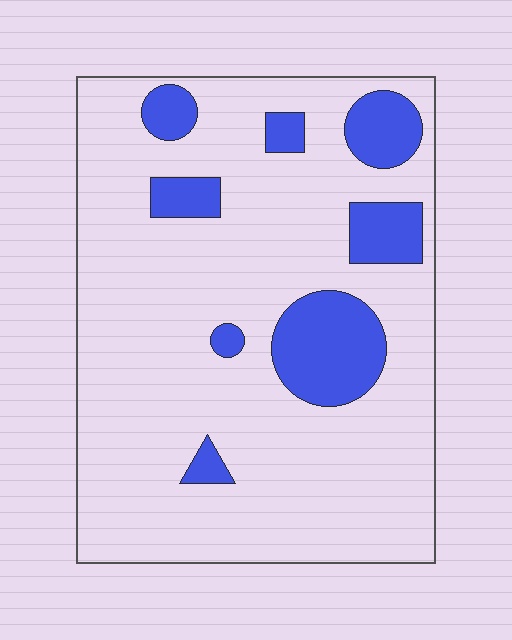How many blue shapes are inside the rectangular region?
8.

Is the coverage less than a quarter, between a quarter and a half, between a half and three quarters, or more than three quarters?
Less than a quarter.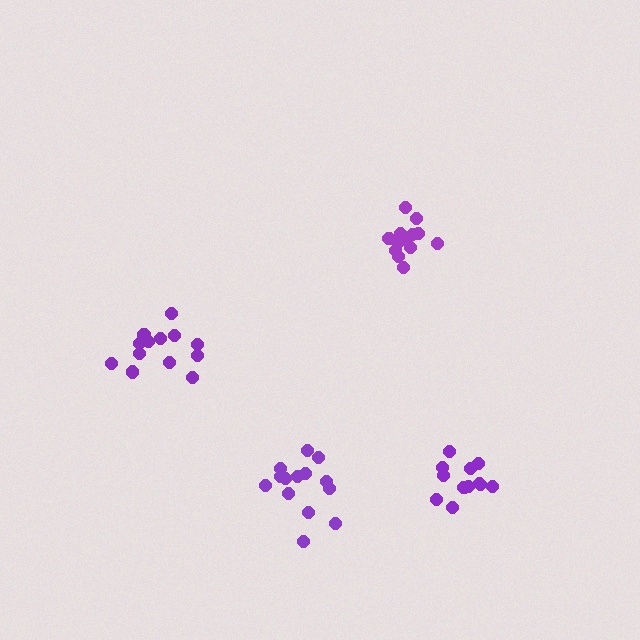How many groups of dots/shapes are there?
There are 4 groups.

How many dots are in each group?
Group 1: 15 dots, Group 2: 12 dots, Group 3: 13 dots, Group 4: 14 dots (54 total).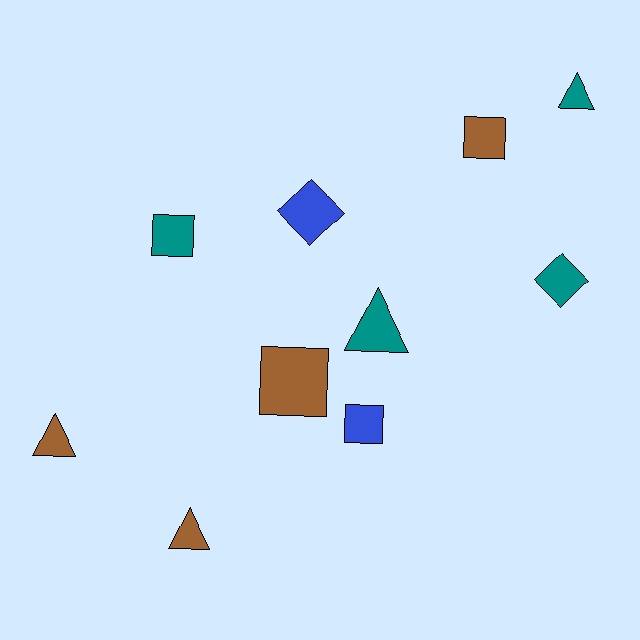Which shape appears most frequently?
Square, with 4 objects.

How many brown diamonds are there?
There are no brown diamonds.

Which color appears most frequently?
Teal, with 4 objects.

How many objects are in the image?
There are 10 objects.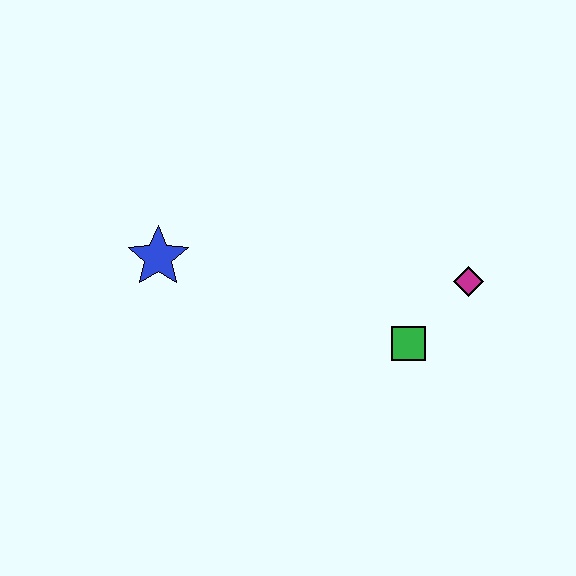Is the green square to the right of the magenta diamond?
No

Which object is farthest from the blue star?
The magenta diamond is farthest from the blue star.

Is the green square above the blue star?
No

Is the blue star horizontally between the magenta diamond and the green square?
No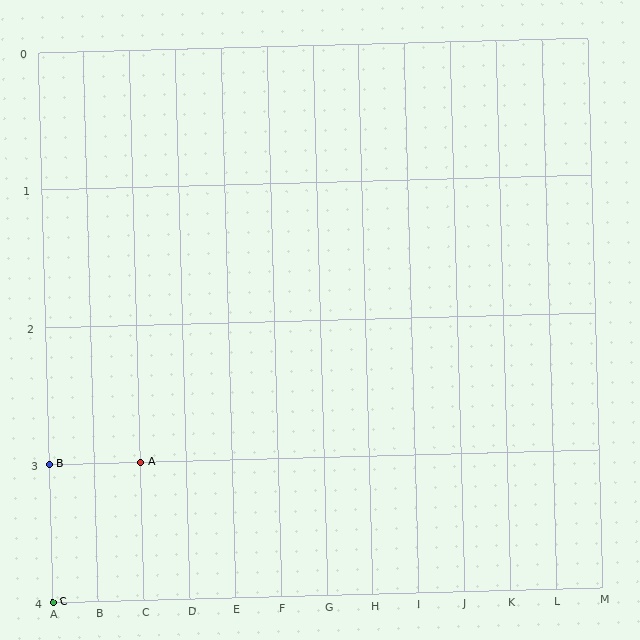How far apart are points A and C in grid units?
Points A and C are 2 columns and 1 row apart (about 2.2 grid units diagonally).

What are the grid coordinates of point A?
Point A is at grid coordinates (C, 3).